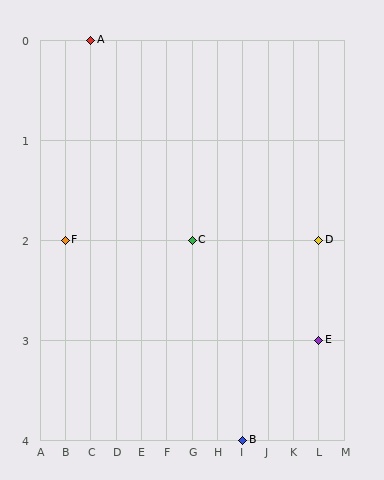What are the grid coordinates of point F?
Point F is at grid coordinates (B, 2).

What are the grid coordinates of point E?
Point E is at grid coordinates (L, 3).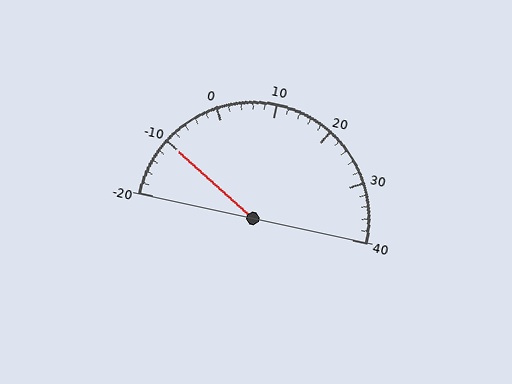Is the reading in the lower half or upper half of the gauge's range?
The reading is in the lower half of the range (-20 to 40).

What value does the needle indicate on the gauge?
The needle indicates approximately -10.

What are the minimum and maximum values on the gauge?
The gauge ranges from -20 to 40.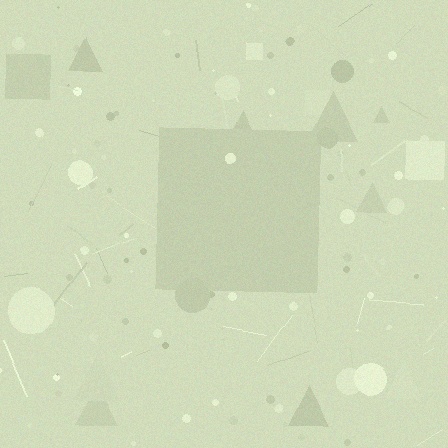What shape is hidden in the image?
A square is hidden in the image.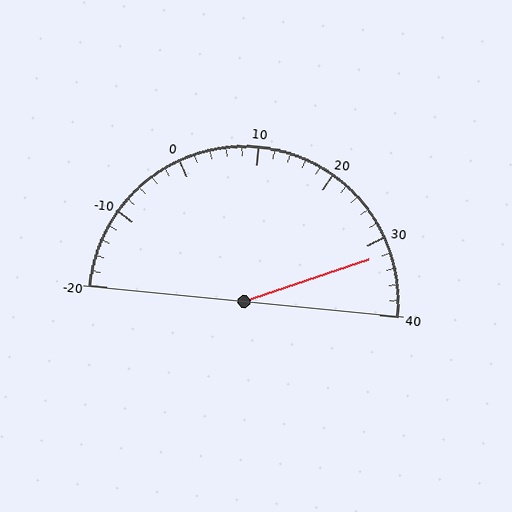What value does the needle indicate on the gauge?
The needle indicates approximately 32.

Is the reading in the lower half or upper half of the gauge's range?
The reading is in the upper half of the range (-20 to 40).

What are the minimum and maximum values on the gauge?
The gauge ranges from -20 to 40.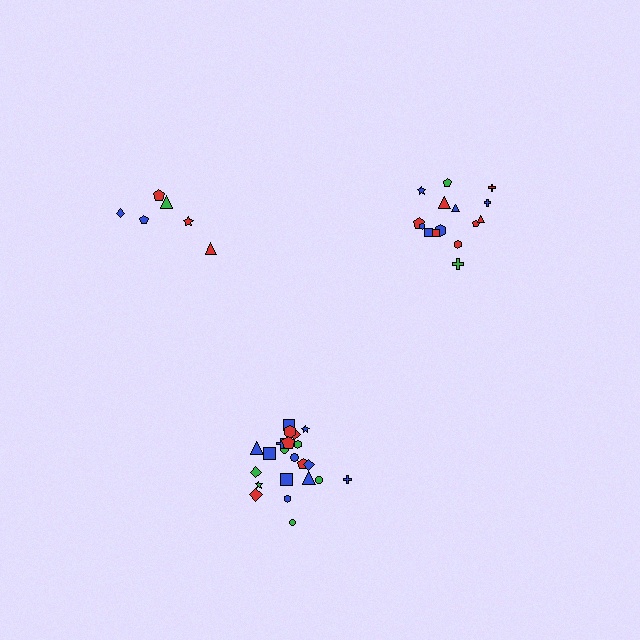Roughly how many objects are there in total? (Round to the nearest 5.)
Roughly 45 objects in total.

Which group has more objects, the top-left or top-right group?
The top-right group.